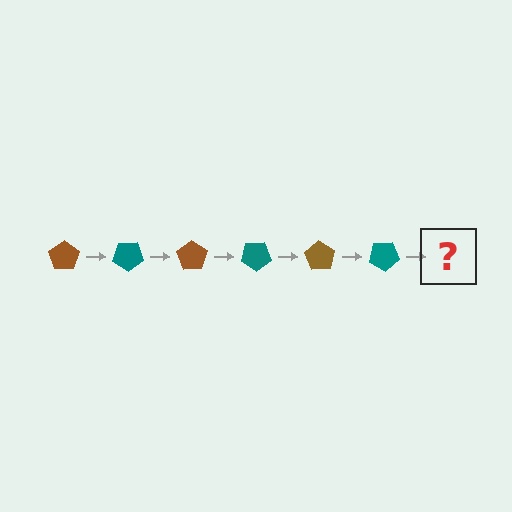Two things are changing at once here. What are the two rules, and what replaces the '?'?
The two rules are that it rotates 35 degrees each step and the color cycles through brown and teal. The '?' should be a brown pentagon, rotated 210 degrees from the start.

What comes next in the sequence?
The next element should be a brown pentagon, rotated 210 degrees from the start.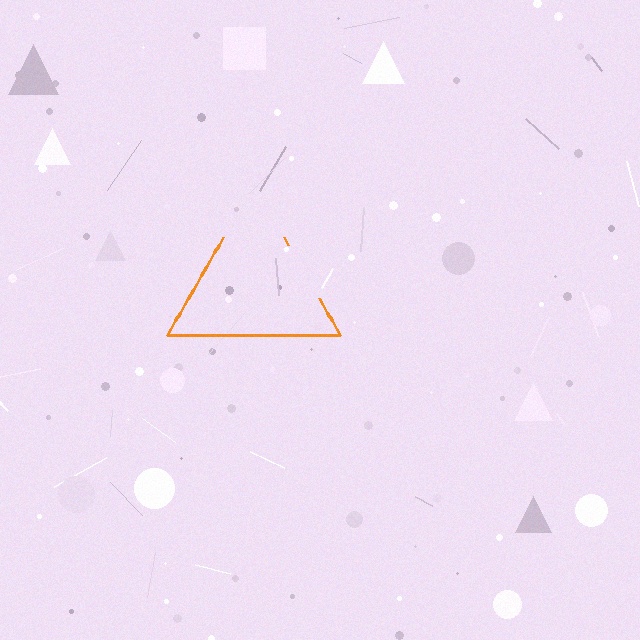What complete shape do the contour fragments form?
The contour fragments form a triangle.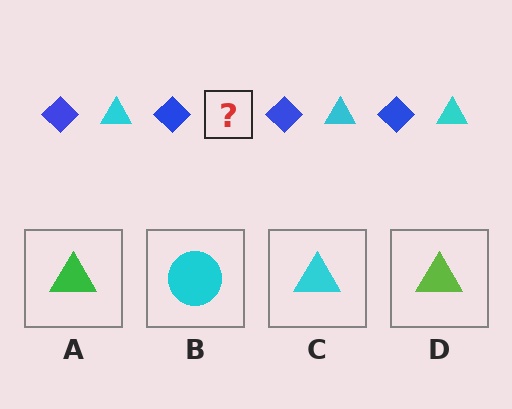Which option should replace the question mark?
Option C.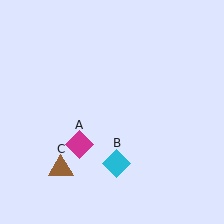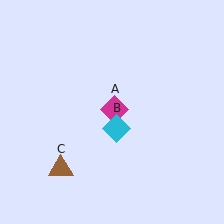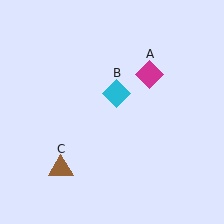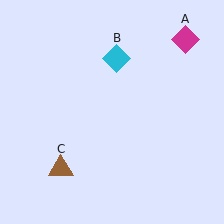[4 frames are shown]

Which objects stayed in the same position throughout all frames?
Brown triangle (object C) remained stationary.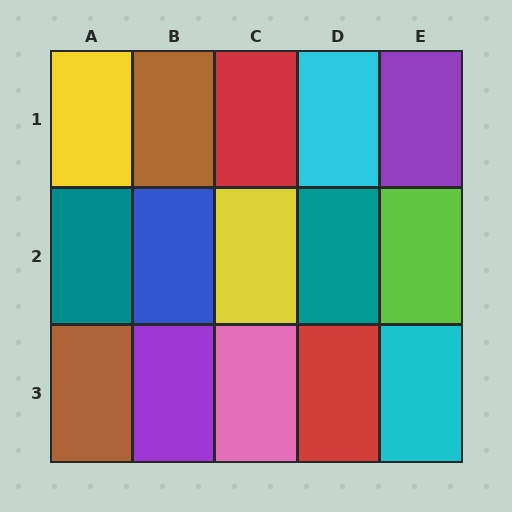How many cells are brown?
2 cells are brown.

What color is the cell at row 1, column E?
Purple.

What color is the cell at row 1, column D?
Cyan.